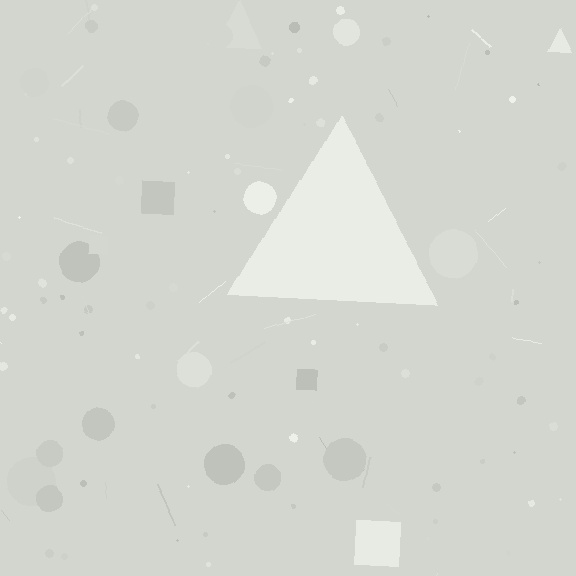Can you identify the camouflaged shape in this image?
The camouflaged shape is a triangle.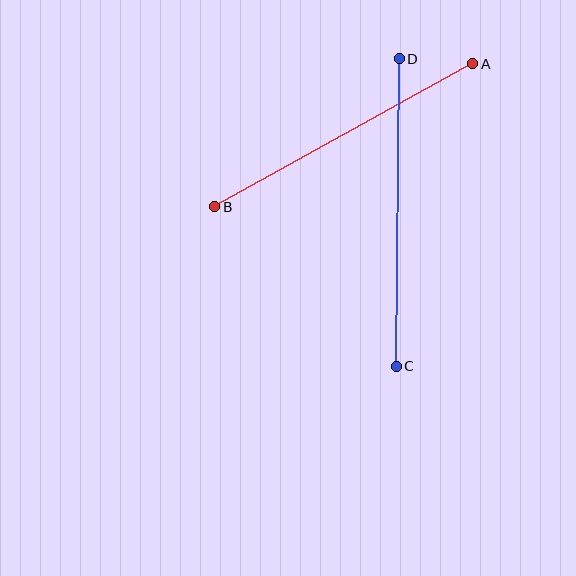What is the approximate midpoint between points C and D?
The midpoint is at approximately (398, 212) pixels.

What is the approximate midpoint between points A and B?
The midpoint is at approximately (344, 135) pixels.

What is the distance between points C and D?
The distance is approximately 308 pixels.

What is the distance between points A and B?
The distance is approximately 295 pixels.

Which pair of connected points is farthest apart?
Points C and D are farthest apart.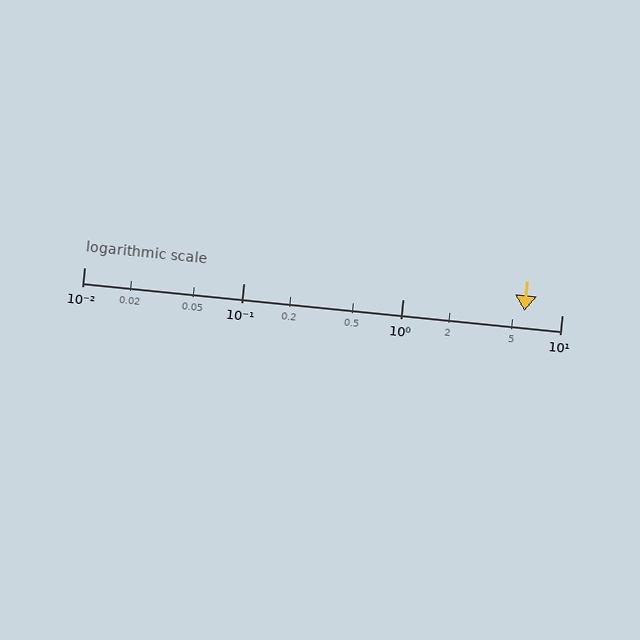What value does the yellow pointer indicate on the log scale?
The pointer indicates approximately 5.8.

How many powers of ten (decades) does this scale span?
The scale spans 3 decades, from 0.01 to 10.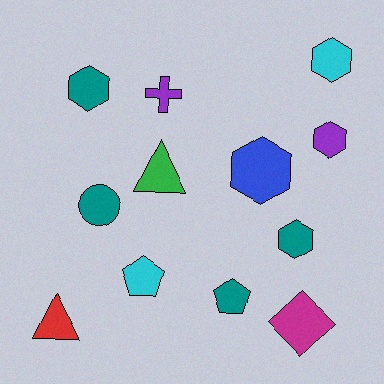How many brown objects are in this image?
There are no brown objects.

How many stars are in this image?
There are no stars.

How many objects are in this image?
There are 12 objects.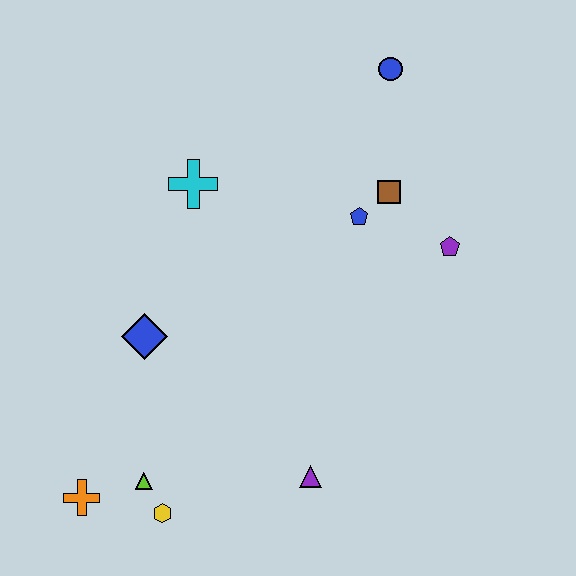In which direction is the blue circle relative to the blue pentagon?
The blue circle is above the blue pentagon.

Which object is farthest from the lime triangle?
The blue circle is farthest from the lime triangle.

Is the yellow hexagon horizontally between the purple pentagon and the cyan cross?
No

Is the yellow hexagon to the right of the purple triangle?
No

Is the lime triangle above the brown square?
No